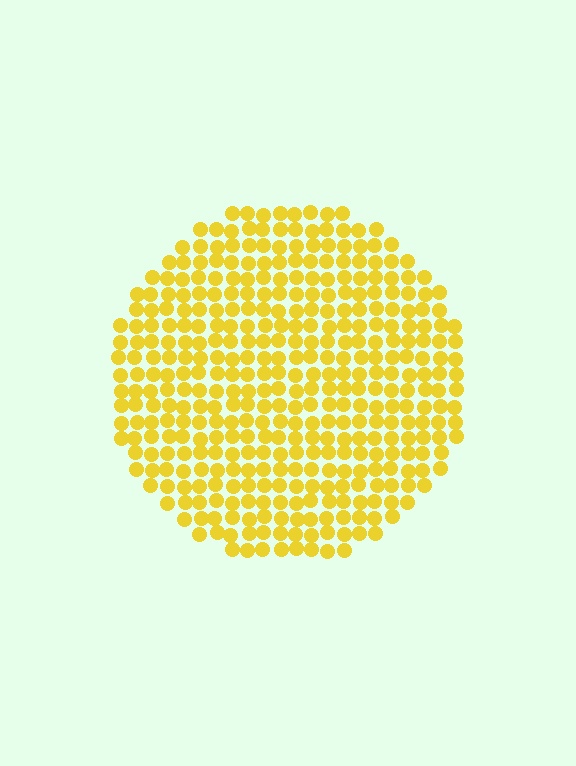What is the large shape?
The large shape is a circle.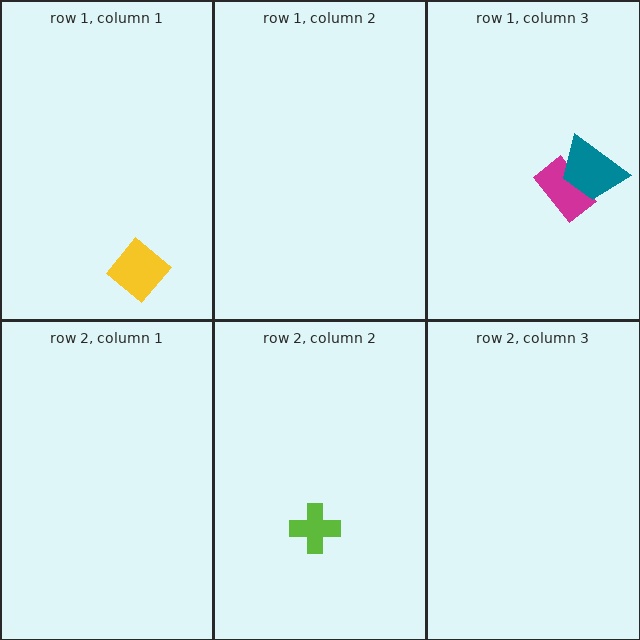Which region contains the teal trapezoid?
The row 1, column 3 region.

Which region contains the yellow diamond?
The row 1, column 1 region.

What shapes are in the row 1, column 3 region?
The magenta rectangle, the teal trapezoid.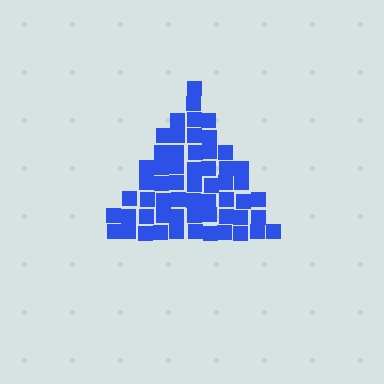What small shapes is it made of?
It is made of small squares.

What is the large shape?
The large shape is a triangle.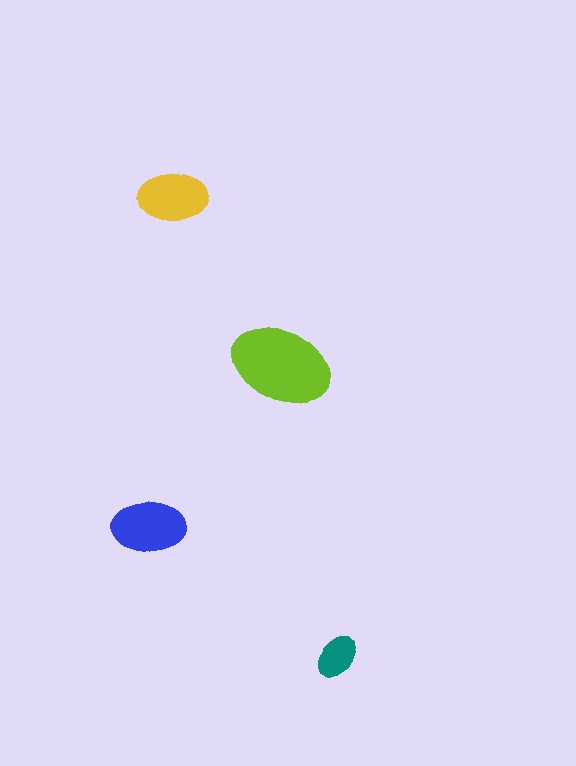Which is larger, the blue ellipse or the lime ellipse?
The lime one.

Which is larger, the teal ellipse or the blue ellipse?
The blue one.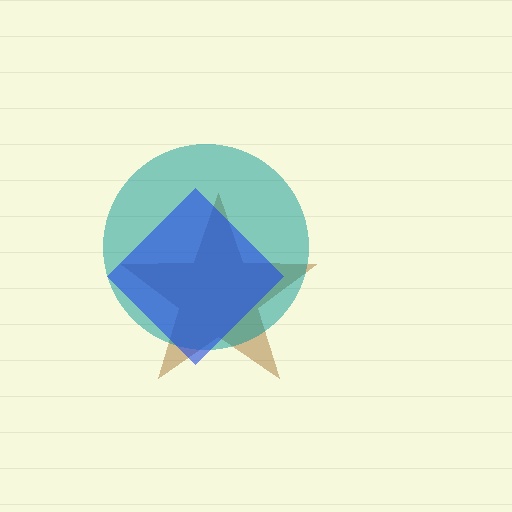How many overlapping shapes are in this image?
There are 3 overlapping shapes in the image.